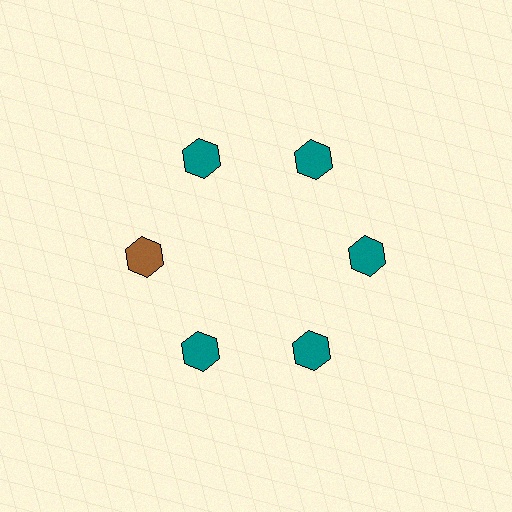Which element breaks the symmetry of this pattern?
The brown hexagon at roughly the 9 o'clock position breaks the symmetry. All other shapes are teal hexagons.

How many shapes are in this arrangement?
There are 6 shapes arranged in a ring pattern.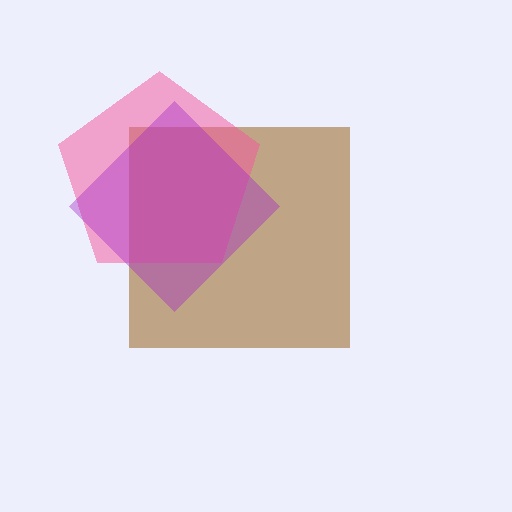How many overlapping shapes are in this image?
There are 3 overlapping shapes in the image.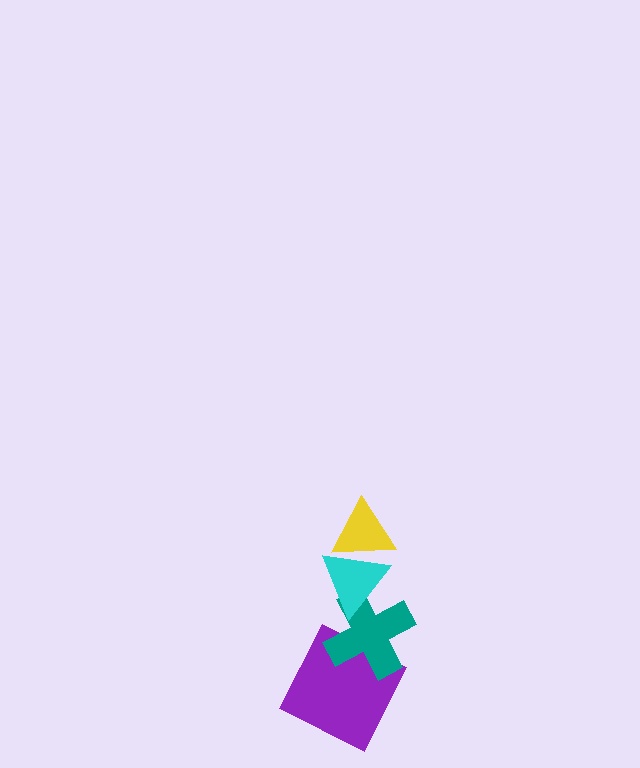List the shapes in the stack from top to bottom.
From top to bottom: the yellow triangle, the cyan triangle, the teal cross, the purple square.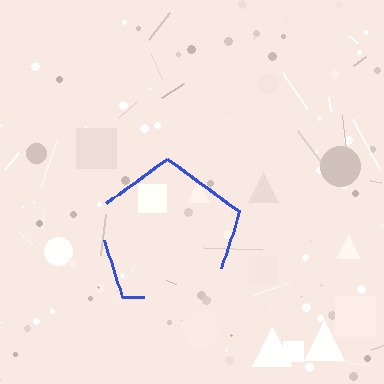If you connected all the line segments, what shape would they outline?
They would outline a pentagon.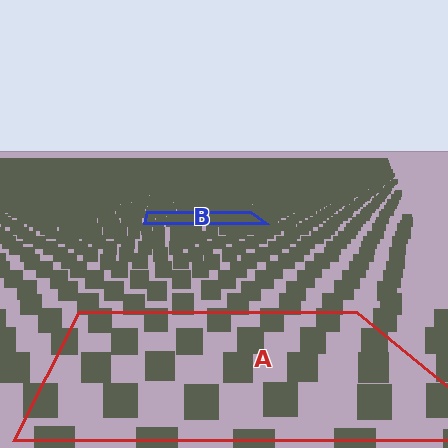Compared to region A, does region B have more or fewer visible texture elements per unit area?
Region B has more texture elements per unit area — they are packed more densely because it is farther away.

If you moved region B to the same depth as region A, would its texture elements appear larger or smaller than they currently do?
They would appear larger. At a closer depth, the same texture elements are projected at a bigger on-screen size.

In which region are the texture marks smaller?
The texture marks are smaller in region B, because it is farther away.